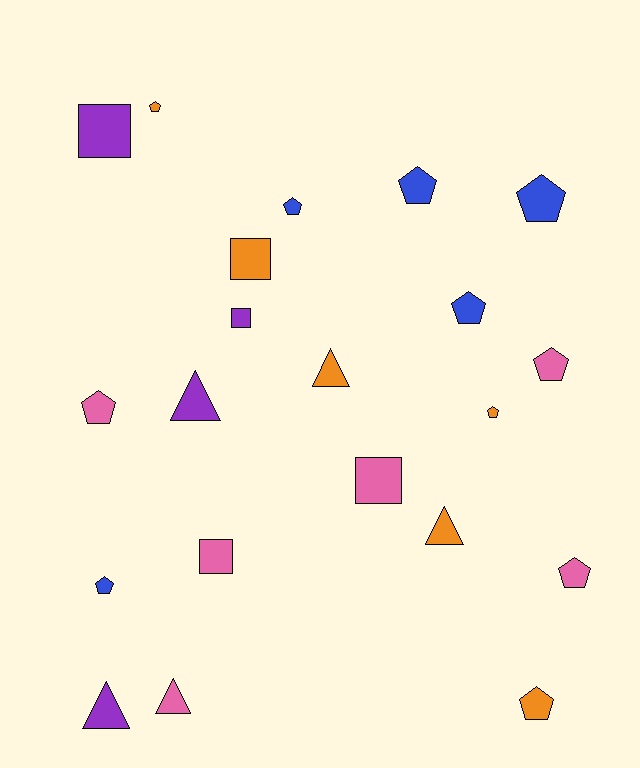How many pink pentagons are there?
There are 3 pink pentagons.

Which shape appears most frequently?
Pentagon, with 11 objects.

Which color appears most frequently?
Pink, with 6 objects.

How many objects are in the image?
There are 21 objects.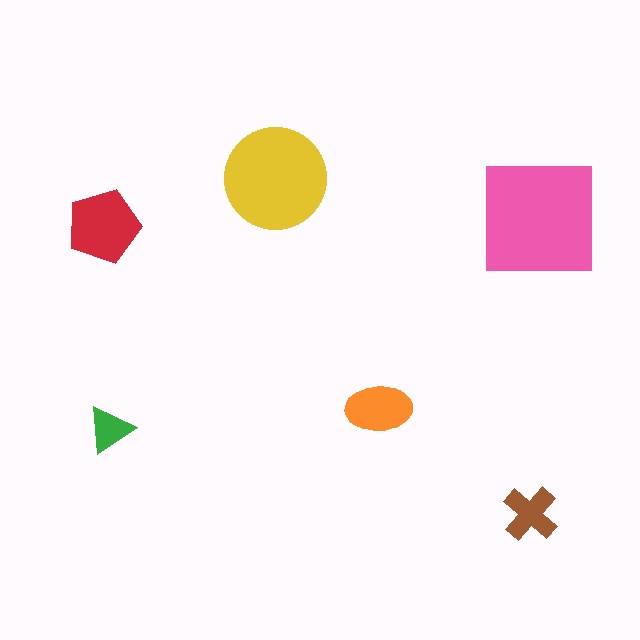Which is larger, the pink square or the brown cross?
The pink square.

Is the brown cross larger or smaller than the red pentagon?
Smaller.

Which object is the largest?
The pink square.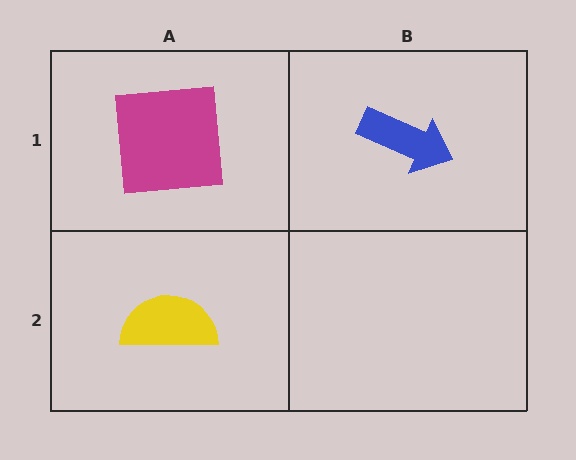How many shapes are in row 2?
1 shape.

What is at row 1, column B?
A blue arrow.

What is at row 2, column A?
A yellow semicircle.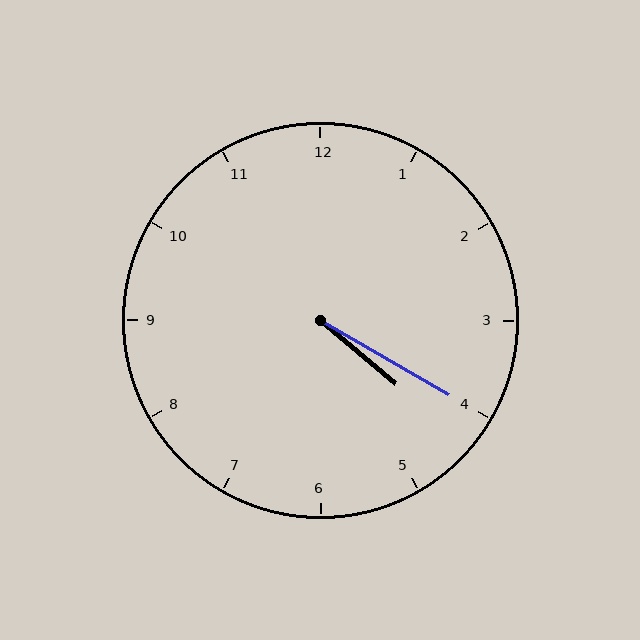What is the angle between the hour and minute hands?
Approximately 10 degrees.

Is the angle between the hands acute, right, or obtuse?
It is acute.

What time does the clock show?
4:20.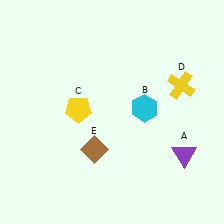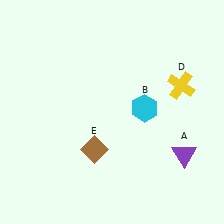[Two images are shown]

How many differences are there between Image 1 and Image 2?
There is 1 difference between the two images.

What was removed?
The yellow pentagon (C) was removed in Image 2.